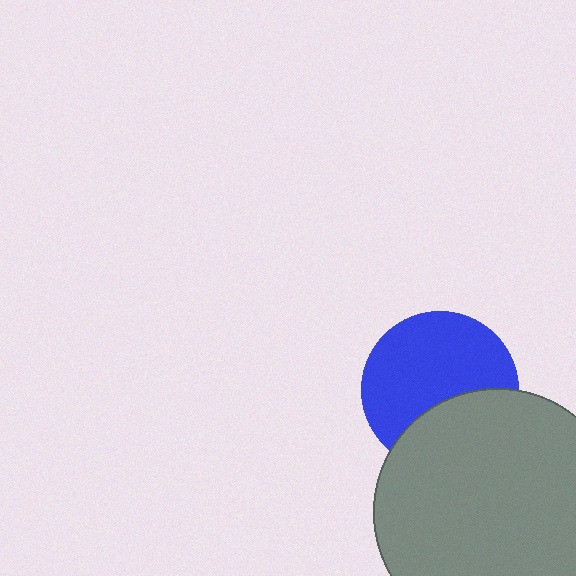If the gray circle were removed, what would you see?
You would see the complete blue circle.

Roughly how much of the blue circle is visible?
About half of it is visible (roughly 65%).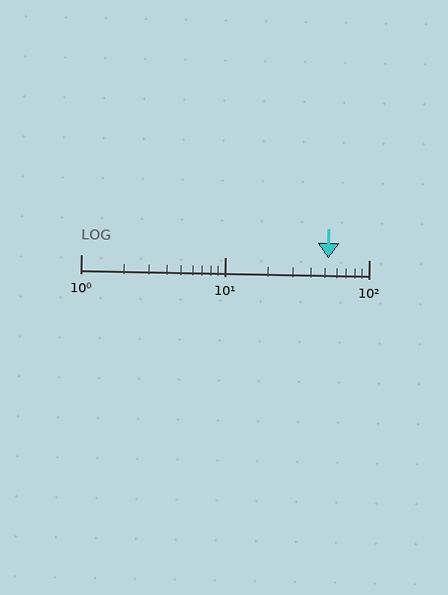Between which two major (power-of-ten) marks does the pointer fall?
The pointer is between 10 and 100.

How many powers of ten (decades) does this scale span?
The scale spans 2 decades, from 1 to 100.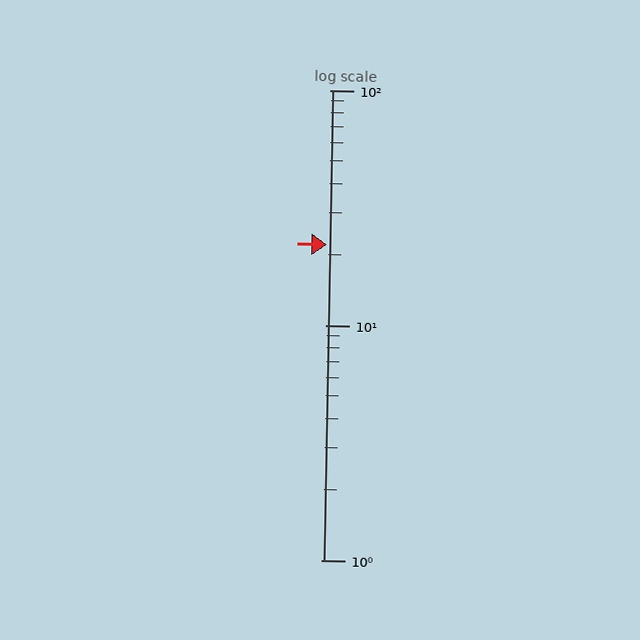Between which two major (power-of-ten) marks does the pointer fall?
The pointer is between 10 and 100.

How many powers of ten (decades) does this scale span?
The scale spans 2 decades, from 1 to 100.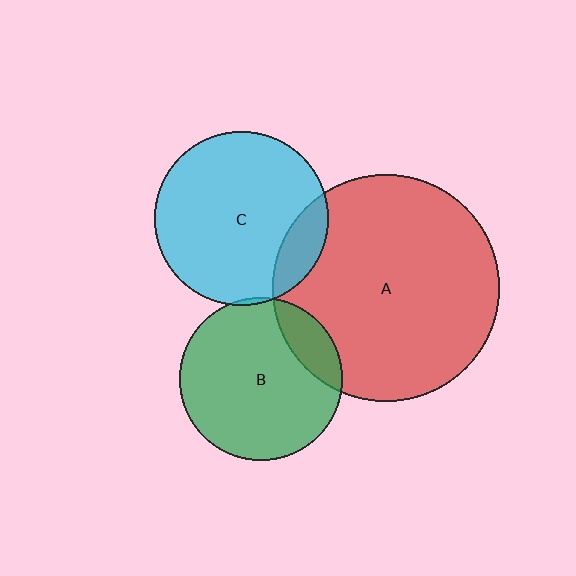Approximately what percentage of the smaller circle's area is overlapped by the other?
Approximately 15%.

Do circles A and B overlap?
Yes.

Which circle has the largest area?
Circle A (red).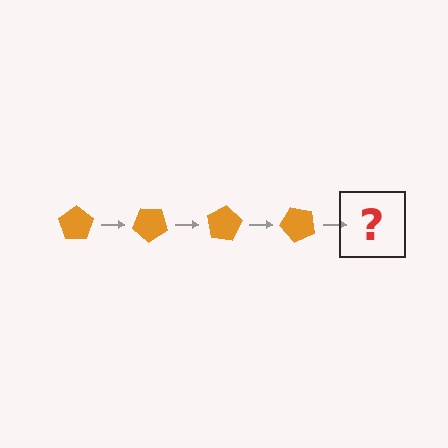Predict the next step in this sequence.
The next step is an orange pentagon rotated 160 degrees.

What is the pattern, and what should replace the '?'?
The pattern is that the pentagon rotates 40 degrees each step. The '?' should be an orange pentagon rotated 160 degrees.